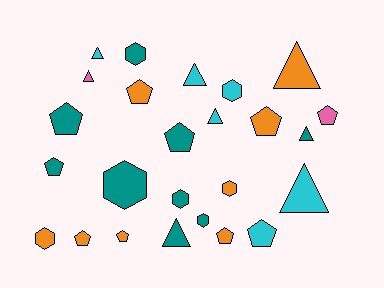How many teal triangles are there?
There are 2 teal triangles.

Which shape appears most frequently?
Pentagon, with 10 objects.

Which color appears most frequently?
Teal, with 9 objects.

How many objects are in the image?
There are 25 objects.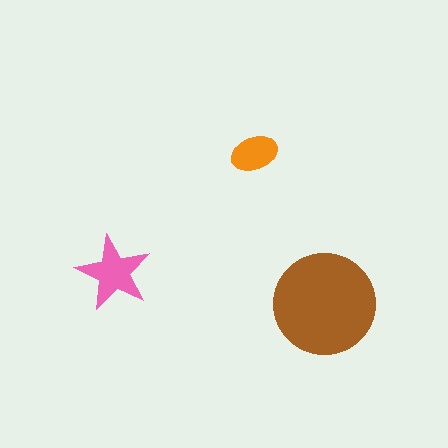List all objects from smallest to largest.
The orange ellipse, the pink star, the brown circle.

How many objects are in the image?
There are 3 objects in the image.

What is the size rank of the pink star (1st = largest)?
2nd.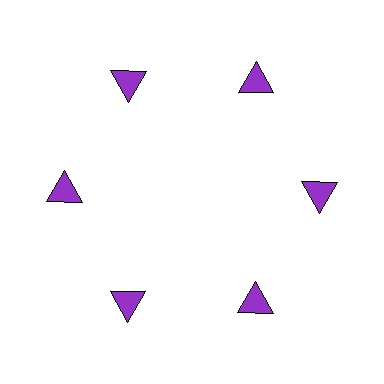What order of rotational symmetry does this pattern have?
This pattern has 6-fold rotational symmetry.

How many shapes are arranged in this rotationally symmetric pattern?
There are 6 shapes, arranged in 6 groups of 1.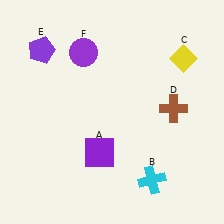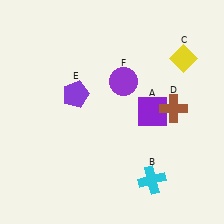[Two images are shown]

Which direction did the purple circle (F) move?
The purple circle (F) moved right.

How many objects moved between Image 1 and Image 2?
3 objects moved between the two images.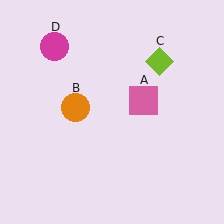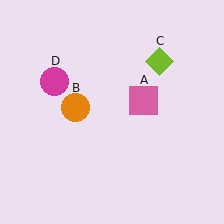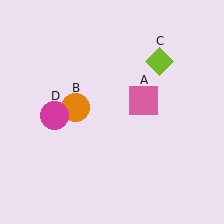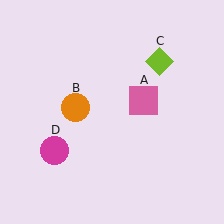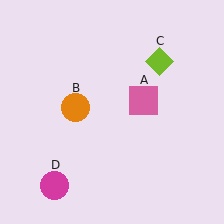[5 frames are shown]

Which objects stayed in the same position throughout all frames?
Pink square (object A) and orange circle (object B) and lime diamond (object C) remained stationary.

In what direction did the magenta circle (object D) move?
The magenta circle (object D) moved down.